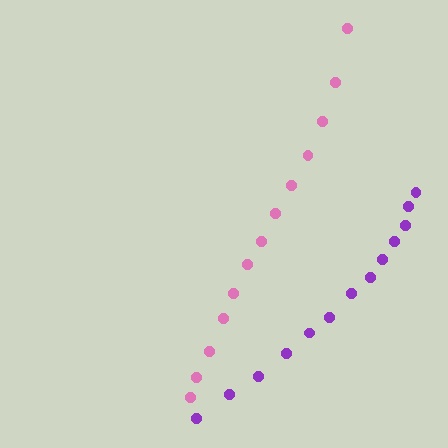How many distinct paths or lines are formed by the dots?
There are 2 distinct paths.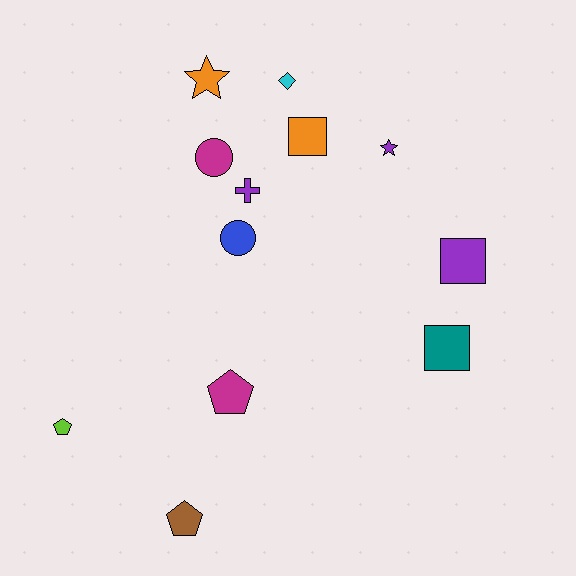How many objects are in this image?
There are 12 objects.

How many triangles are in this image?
There are no triangles.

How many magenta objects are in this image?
There are 2 magenta objects.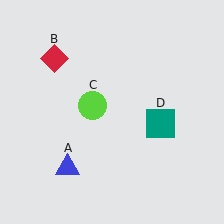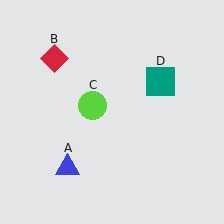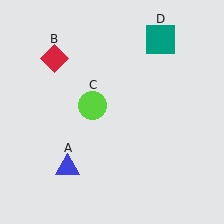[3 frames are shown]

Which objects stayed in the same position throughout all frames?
Blue triangle (object A) and red diamond (object B) and lime circle (object C) remained stationary.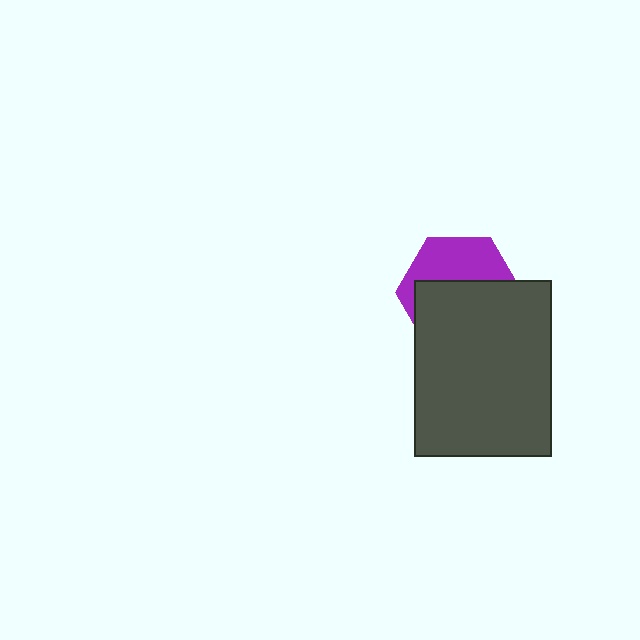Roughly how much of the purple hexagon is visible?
A small part of it is visible (roughly 40%).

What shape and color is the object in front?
The object in front is a dark gray rectangle.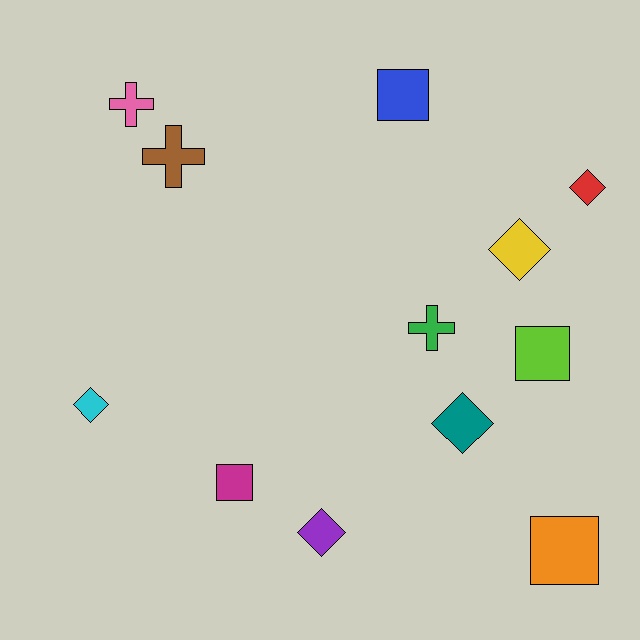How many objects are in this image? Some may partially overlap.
There are 12 objects.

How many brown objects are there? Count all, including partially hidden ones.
There is 1 brown object.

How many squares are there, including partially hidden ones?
There are 4 squares.